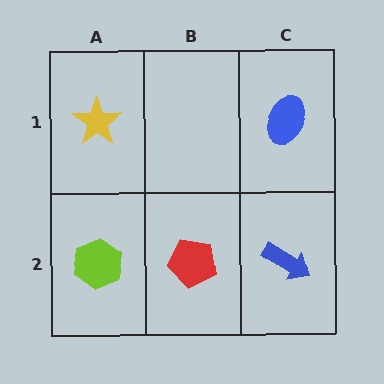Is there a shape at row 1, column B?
No, that cell is empty.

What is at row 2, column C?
A blue arrow.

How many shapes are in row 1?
2 shapes.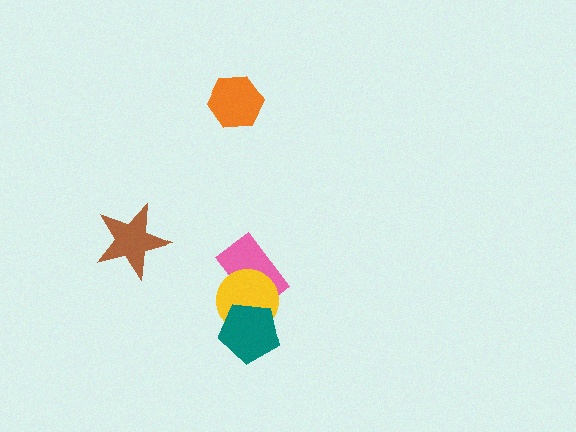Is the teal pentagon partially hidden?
No, no other shape covers it.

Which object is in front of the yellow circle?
The teal pentagon is in front of the yellow circle.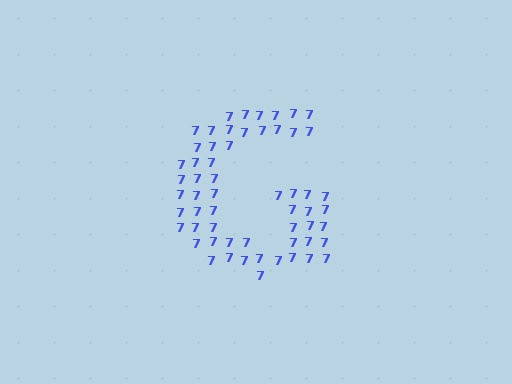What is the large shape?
The large shape is the letter G.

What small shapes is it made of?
It is made of small digit 7's.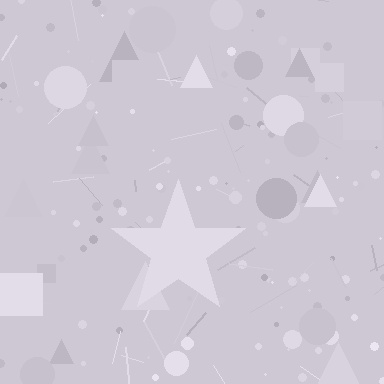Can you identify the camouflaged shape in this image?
The camouflaged shape is a star.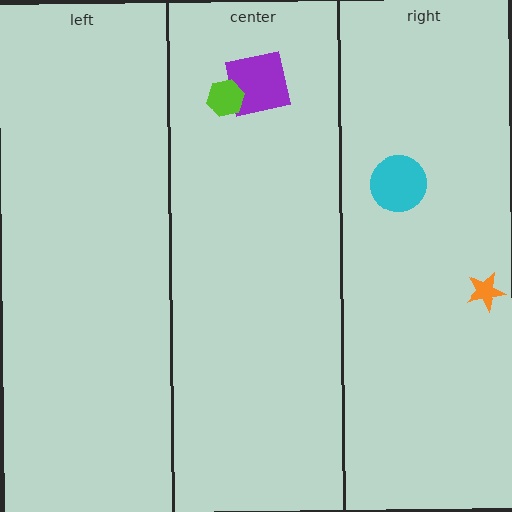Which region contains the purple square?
The center region.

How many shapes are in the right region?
2.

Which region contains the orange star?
The right region.